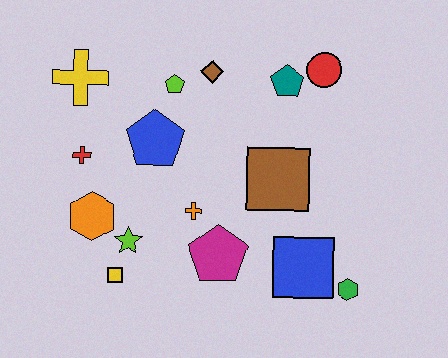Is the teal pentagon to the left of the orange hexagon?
No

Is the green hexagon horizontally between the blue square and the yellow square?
No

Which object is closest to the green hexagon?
The blue square is closest to the green hexagon.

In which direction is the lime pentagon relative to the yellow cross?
The lime pentagon is to the right of the yellow cross.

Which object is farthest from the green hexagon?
The yellow cross is farthest from the green hexagon.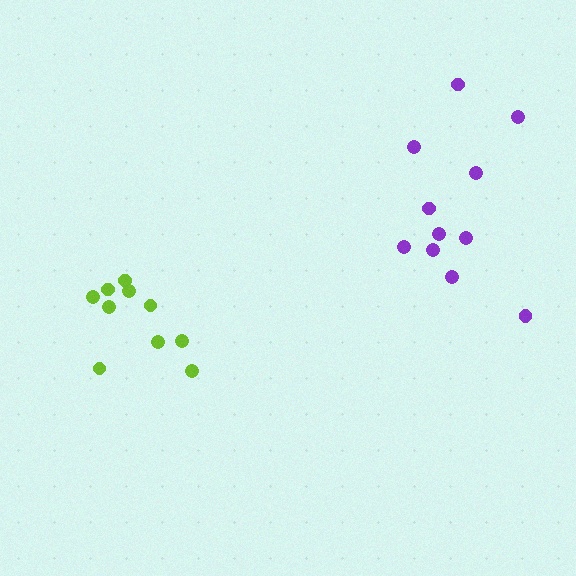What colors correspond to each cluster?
The clusters are colored: purple, lime.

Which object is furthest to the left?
The lime cluster is leftmost.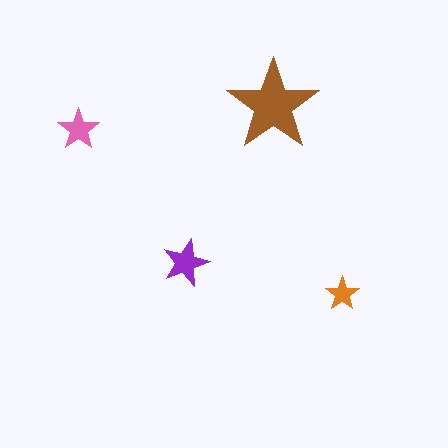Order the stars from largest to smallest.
the brown one, the purple one, the pink one, the orange one.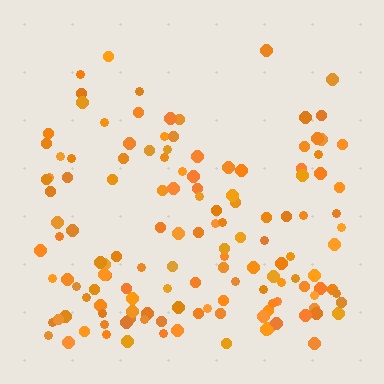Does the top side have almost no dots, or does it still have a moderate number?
Still a moderate number, just noticeably fewer than the bottom.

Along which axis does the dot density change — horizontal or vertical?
Vertical.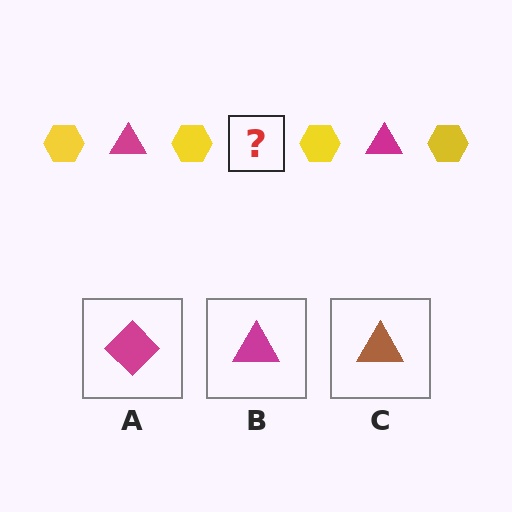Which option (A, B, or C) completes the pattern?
B.